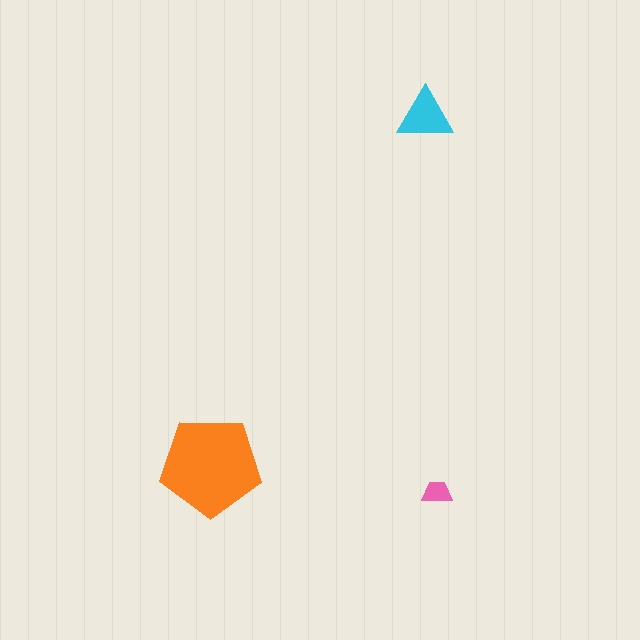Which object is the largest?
The orange pentagon.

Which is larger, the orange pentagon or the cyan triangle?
The orange pentagon.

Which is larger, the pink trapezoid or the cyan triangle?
The cyan triangle.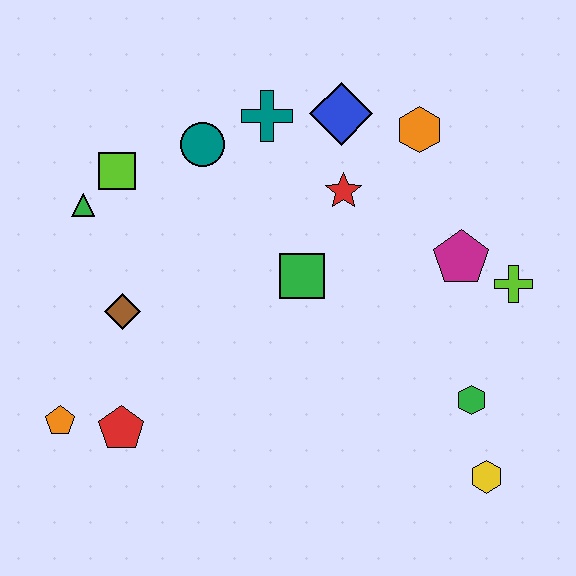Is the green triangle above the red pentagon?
Yes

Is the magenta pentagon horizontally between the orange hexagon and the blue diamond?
No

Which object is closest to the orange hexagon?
The blue diamond is closest to the orange hexagon.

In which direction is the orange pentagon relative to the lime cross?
The orange pentagon is to the left of the lime cross.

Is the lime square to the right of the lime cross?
No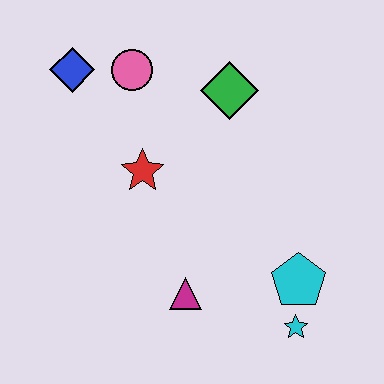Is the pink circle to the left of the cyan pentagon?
Yes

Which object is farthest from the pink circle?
The cyan star is farthest from the pink circle.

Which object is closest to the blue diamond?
The pink circle is closest to the blue diamond.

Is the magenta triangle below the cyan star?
No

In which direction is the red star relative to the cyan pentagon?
The red star is to the left of the cyan pentagon.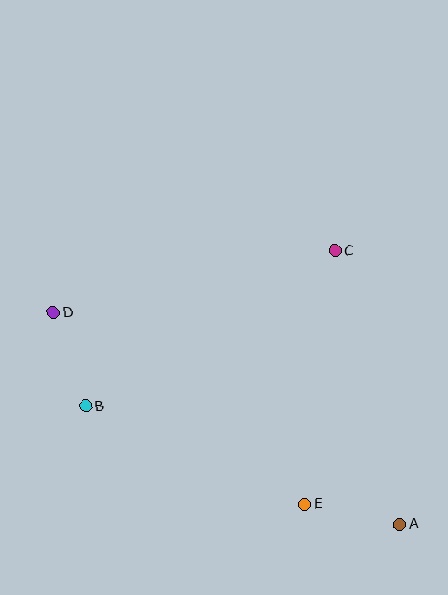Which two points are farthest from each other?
Points A and D are farthest from each other.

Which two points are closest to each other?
Points A and E are closest to each other.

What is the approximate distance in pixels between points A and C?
The distance between A and C is approximately 281 pixels.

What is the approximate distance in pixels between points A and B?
The distance between A and B is approximately 336 pixels.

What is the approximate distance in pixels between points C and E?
The distance between C and E is approximately 255 pixels.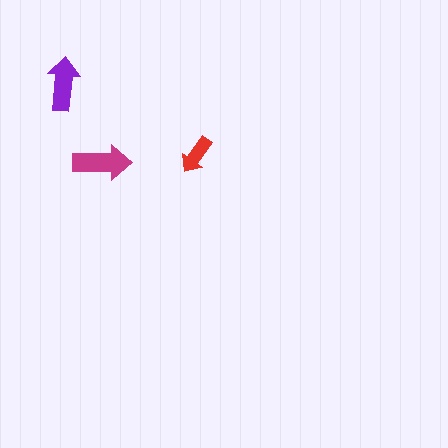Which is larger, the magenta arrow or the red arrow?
The magenta one.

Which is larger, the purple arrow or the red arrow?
The purple one.